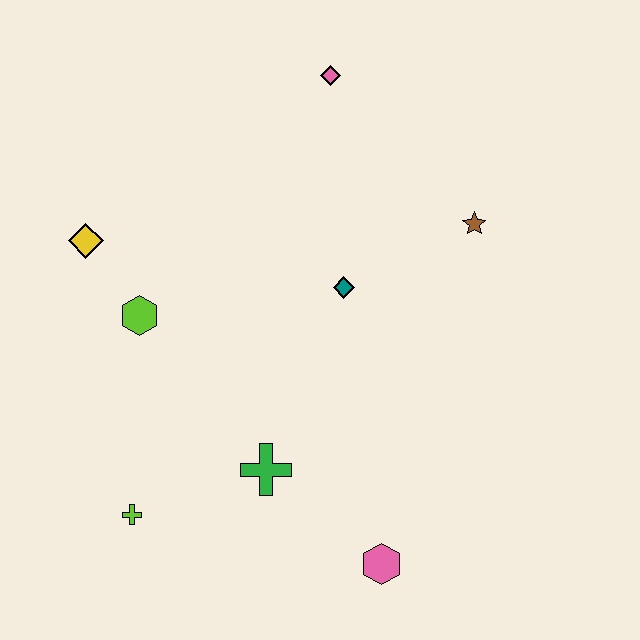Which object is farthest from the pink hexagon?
The pink diamond is farthest from the pink hexagon.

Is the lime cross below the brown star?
Yes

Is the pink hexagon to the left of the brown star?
Yes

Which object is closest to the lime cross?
The green cross is closest to the lime cross.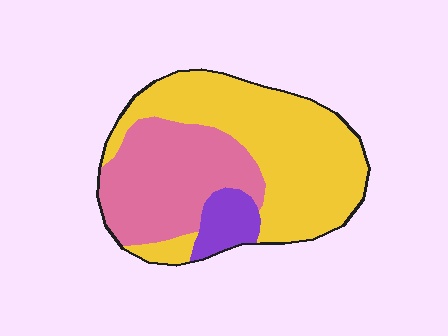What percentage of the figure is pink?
Pink takes up about three eighths (3/8) of the figure.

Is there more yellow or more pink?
Yellow.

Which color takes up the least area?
Purple, at roughly 10%.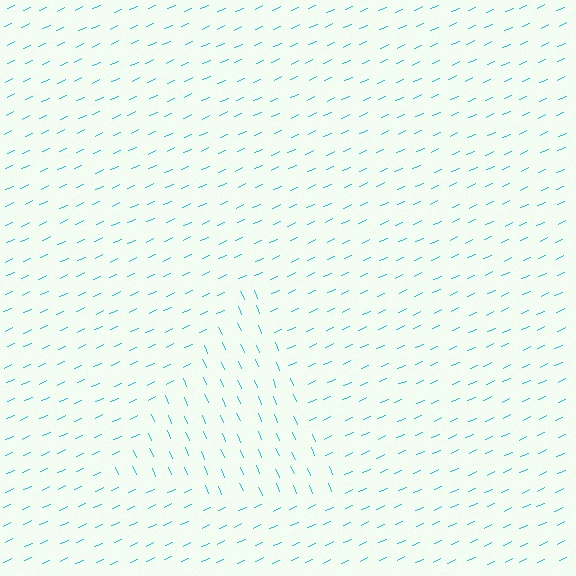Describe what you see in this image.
The image is filled with small cyan line segments. A triangle region in the image has lines oriented differently from the surrounding lines, creating a visible texture boundary.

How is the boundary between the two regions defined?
The boundary is defined purely by a change in line orientation (approximately 89 degrees difference). All lines are the same color and thickness.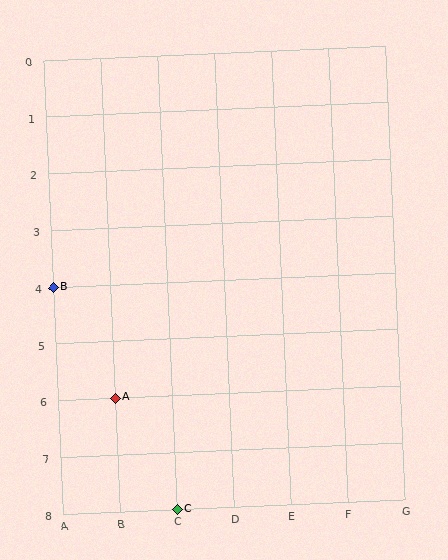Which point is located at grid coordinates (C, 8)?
Point C is at (C, 8).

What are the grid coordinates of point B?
Point B is at grid coordinates (A, 4).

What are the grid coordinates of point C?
Point C is at grid coordinates (C, 8).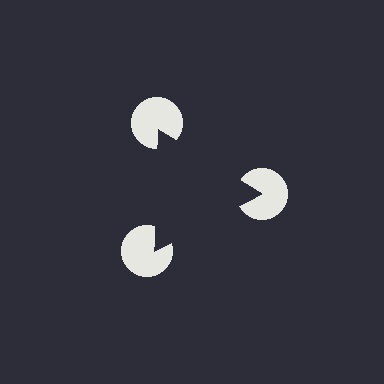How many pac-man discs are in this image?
There are 3 — one at each vertex of the illusory triangle.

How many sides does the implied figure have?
3 sides.